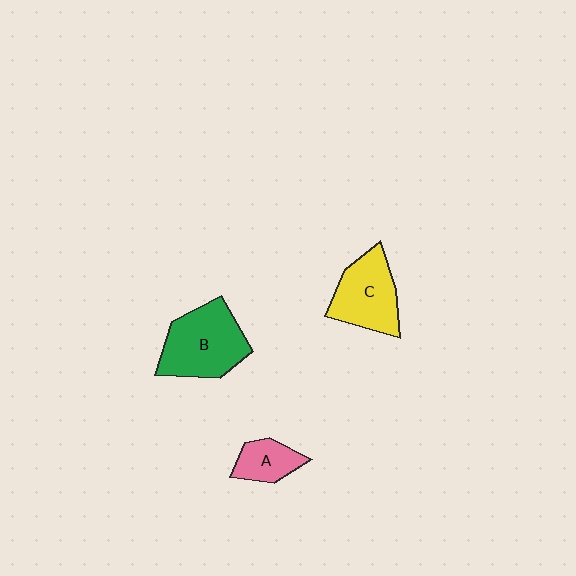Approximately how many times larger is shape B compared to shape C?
Approximately 1.2 times.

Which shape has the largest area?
Shape B (green).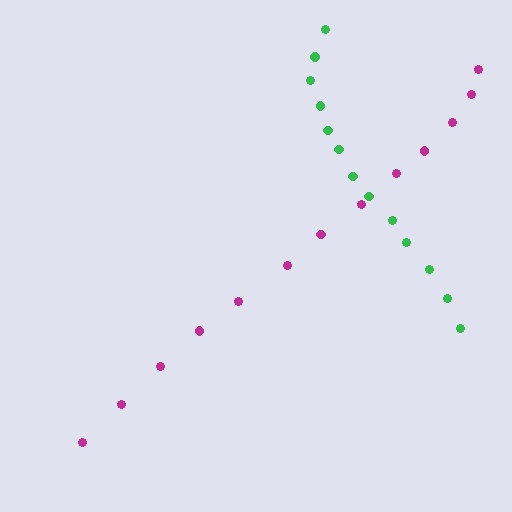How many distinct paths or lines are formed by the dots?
There are 2 distinct paths.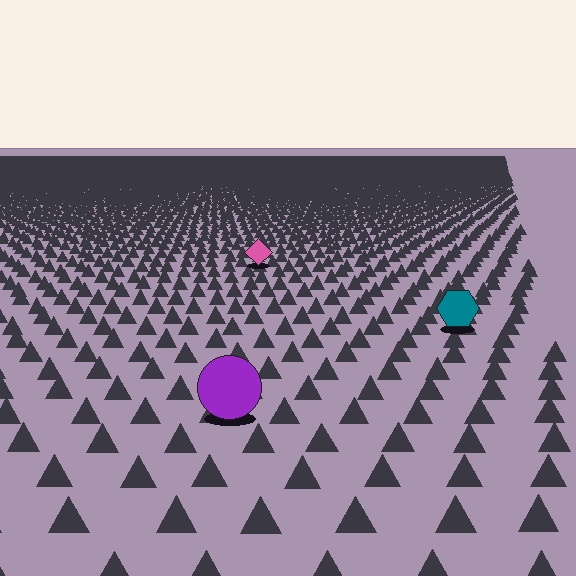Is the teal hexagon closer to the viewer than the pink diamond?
Yes. The teal hexagon is closer — you can tell from the texture gradient: the ground texture is coarser near it.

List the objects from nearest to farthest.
From nearest to farthest: the purple circle, the teal hexagon, the pink diamond.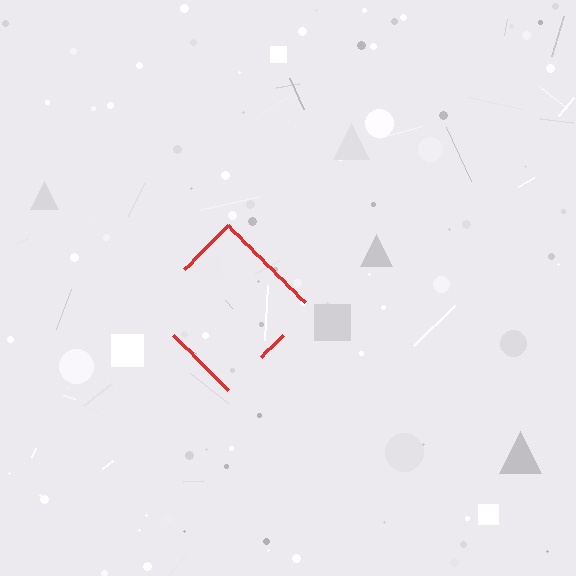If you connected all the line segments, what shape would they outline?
They would outline a diamond.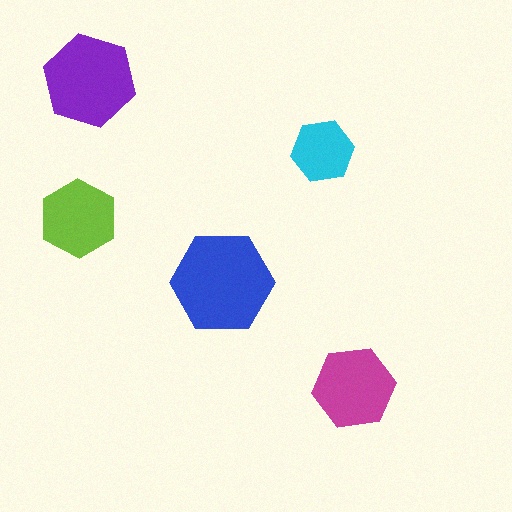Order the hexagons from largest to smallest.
the blue one, the purple one, the magenta one, the lime one, the cyan one.